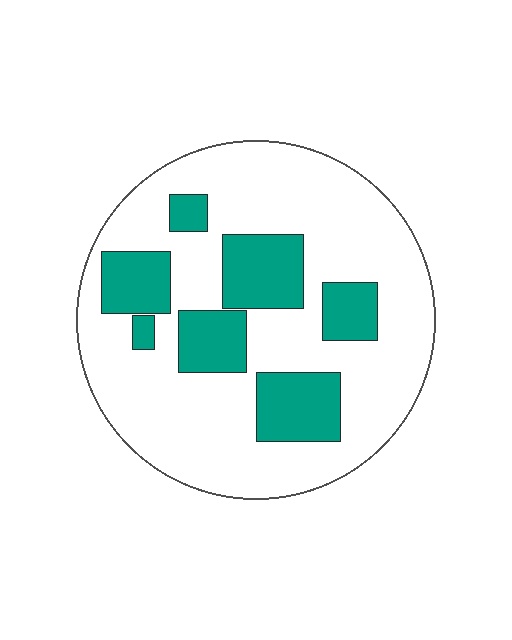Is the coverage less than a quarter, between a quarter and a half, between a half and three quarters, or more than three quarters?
Between a quarter and a half.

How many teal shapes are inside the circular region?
7.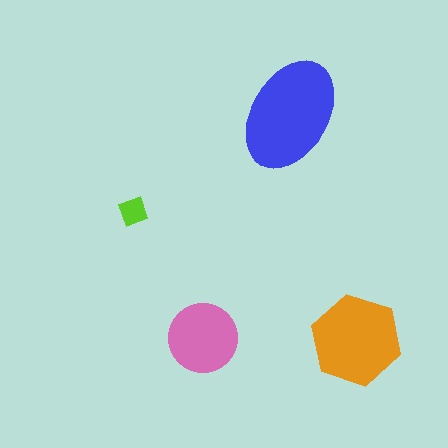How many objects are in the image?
There are 4 objects in the image.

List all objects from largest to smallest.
The blue ellipse, the orange hexagon, the pink circle, the lime diamond.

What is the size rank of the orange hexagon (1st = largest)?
2nd.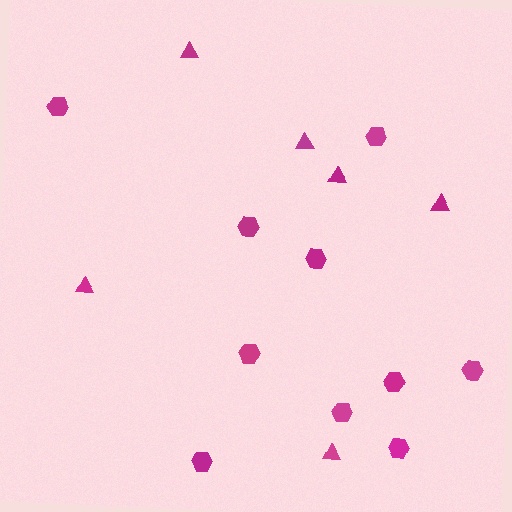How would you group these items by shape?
There are 2 groups: one group of triangles (6) and one group of hexagons (10).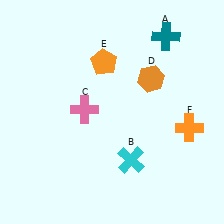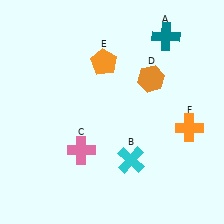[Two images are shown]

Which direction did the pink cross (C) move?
The pink cross (C) moved down.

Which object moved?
The pink cross (C) moved down.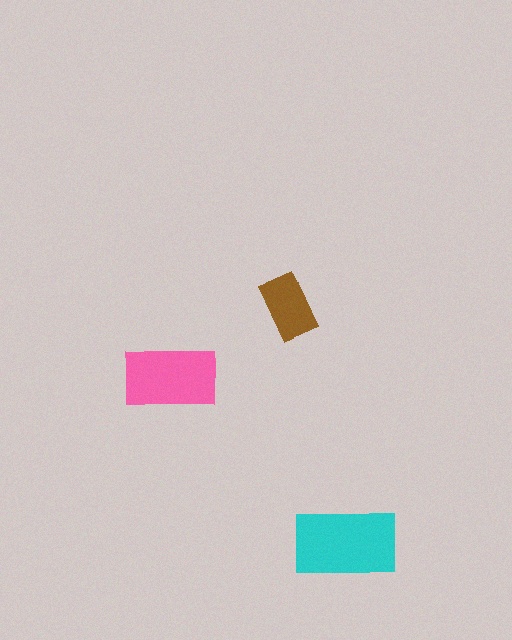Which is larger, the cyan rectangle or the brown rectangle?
The cyan one.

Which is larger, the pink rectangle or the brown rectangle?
The pink one.